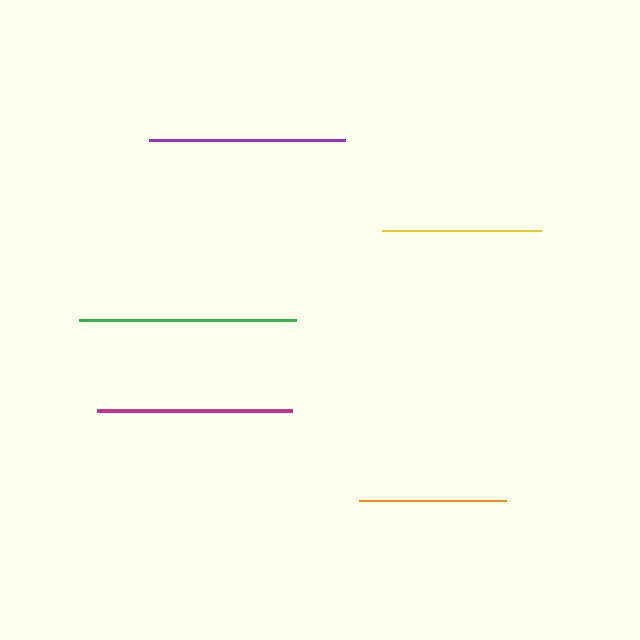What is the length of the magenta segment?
The magenta segment is approximately 195 pixels long.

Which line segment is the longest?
The green line is the longest at approximately 217 pixels.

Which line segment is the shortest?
The orange line is the shortest at approximately 147 pixels.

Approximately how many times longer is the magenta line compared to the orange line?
The magenta line is approximately 1.3 times the length of the orange line.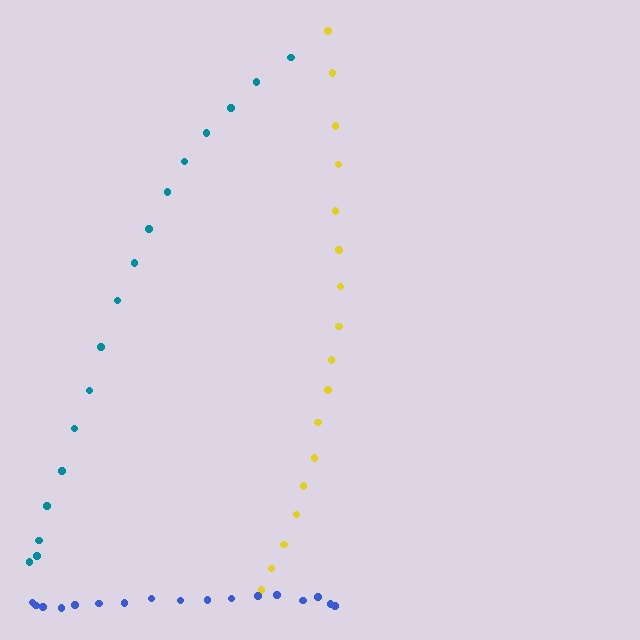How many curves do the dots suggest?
There are 3 distinct paths.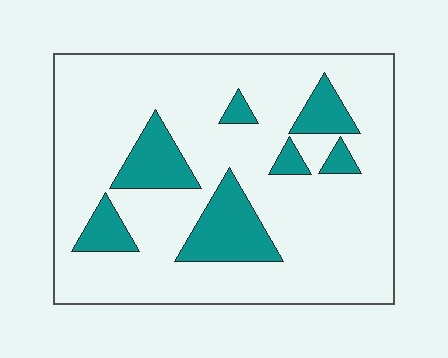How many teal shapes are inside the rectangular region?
7.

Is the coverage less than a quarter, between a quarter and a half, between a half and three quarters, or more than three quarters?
Less than a quarter.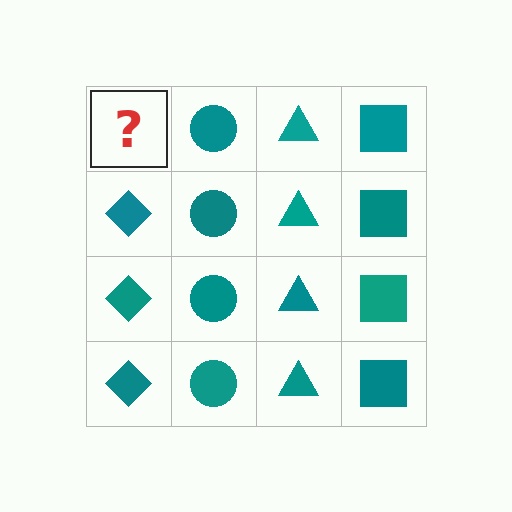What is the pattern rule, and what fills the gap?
The rule is that each column has a consistent shape. The gap should be filled with a teal diamond.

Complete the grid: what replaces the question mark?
The question mark should be replaced with a teal diamond.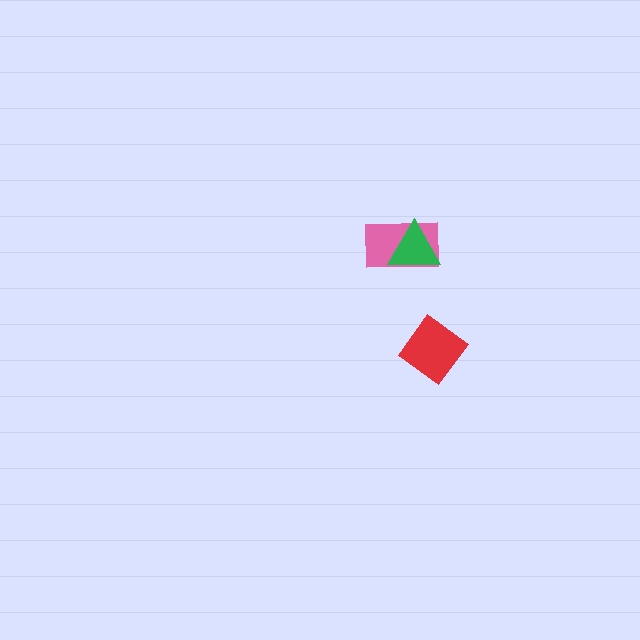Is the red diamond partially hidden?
No, no other shape covers it.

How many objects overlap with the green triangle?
1 object overlaps with the green triangle.